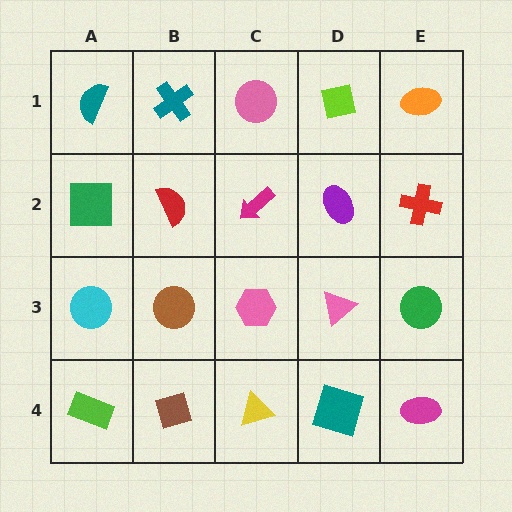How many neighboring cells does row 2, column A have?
3.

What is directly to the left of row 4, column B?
A lime rectangle.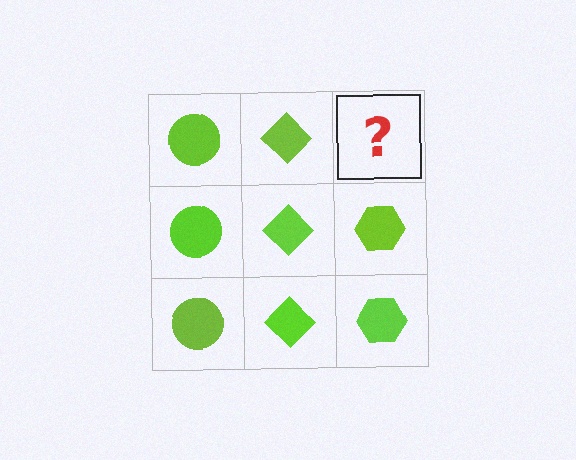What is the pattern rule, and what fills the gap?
The rule is that each column has a consistent shape. The gap should be filled with a lime hexagon.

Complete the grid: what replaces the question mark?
The question mark should be replaced with a lime hexagon.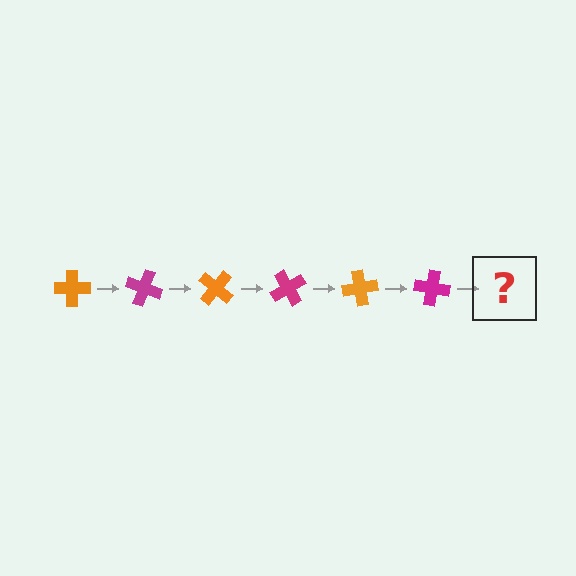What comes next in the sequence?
The next element should be an orange cross, rotated 120 degrees from the start.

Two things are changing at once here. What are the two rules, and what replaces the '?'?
The two rules are that it rotates 20 degrees each step and the color cycles through orange and magenta. The '?' should be an orange cross, rotated 120 degrees from the start.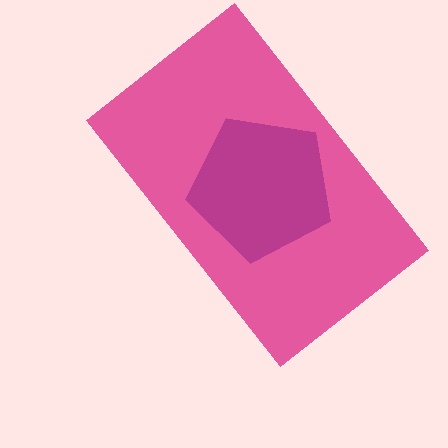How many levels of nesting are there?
2.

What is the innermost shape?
The magenta pentagon.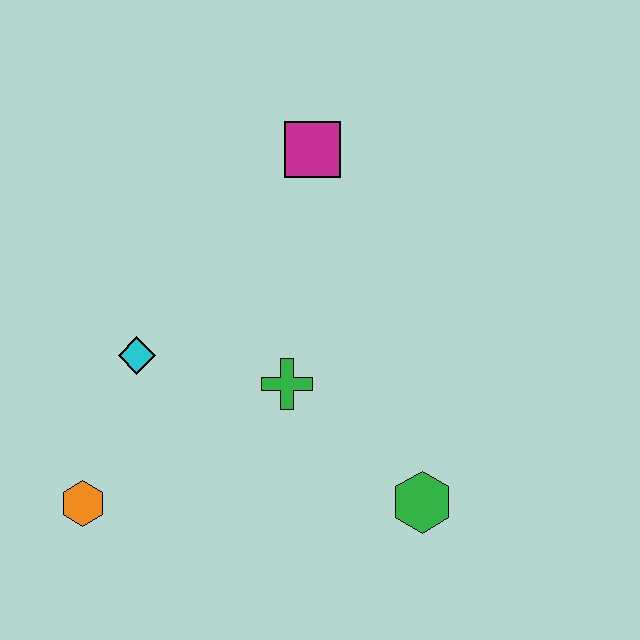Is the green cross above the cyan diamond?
No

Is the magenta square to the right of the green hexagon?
No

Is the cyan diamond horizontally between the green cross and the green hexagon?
No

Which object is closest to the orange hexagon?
The cyan diamond is closest to the orange hexagon.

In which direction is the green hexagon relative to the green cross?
The green hexagon is to the right of the green cross.